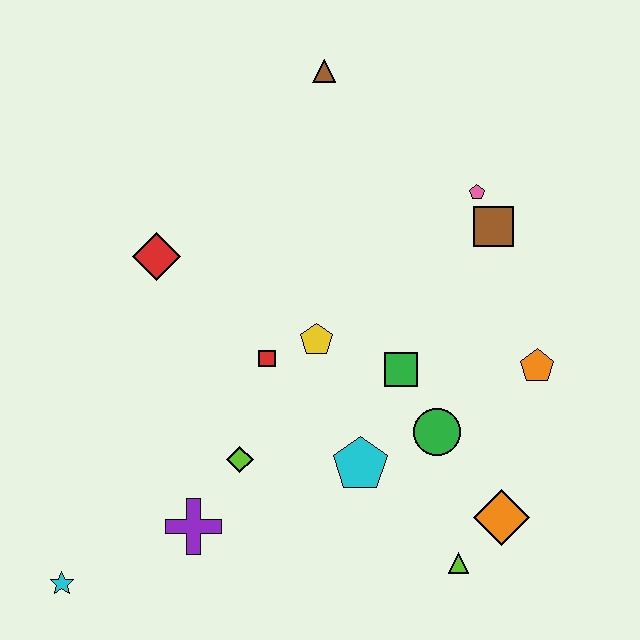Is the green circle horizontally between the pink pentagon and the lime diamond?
Yes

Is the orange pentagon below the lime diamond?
No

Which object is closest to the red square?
The yellow pentagon is closest to the red square.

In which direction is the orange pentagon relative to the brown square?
The orange pentagon is below the brown square.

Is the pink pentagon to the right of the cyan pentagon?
Yes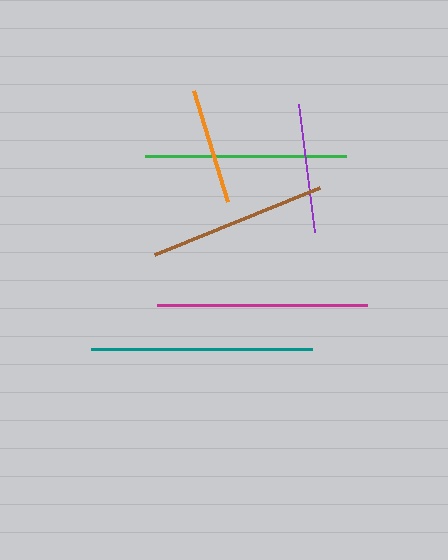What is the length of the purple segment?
The purple segment is approximately 129 pixels long.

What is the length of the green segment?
The green segment is approximately 202 pixels long.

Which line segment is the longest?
The teal line is the longest at approximately 221 pixels.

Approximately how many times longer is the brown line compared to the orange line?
The brown line is approximately 1.5 times the length of the orange line.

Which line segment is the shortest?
The orange line is the shortest at approximately 116 pixels.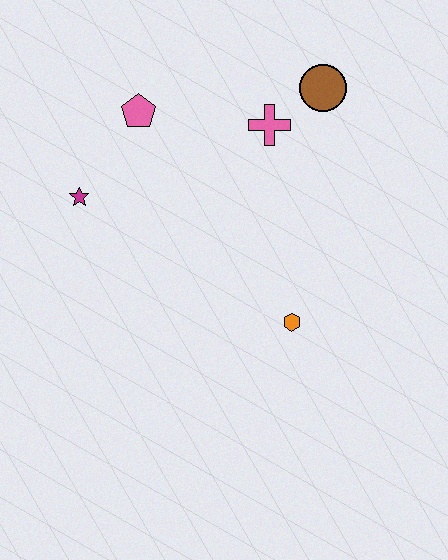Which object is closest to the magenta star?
The pink pentagon is closest to the magenta star.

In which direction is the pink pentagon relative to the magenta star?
The pink pentagon is above the magenta star.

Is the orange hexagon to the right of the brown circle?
No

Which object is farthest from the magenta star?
The brown circle is farthest from the magenta star.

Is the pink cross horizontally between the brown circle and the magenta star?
Yes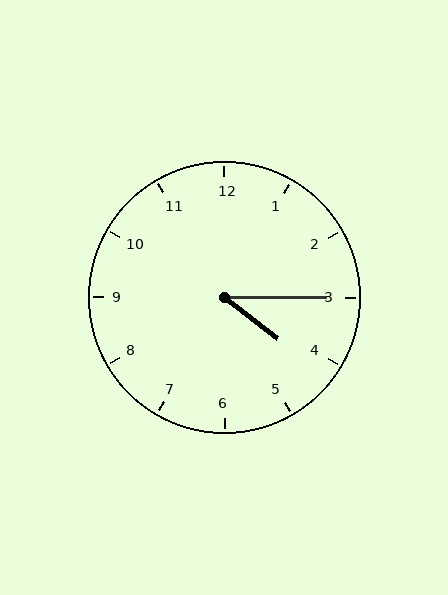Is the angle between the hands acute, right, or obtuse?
It is acute.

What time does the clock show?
4:15.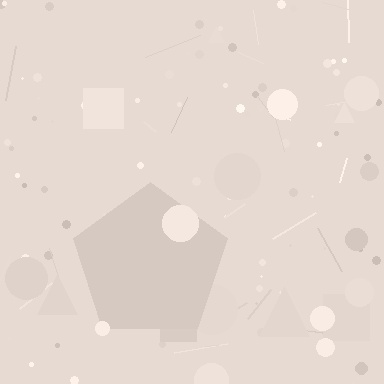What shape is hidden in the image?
A pentagon is hidden in the image.